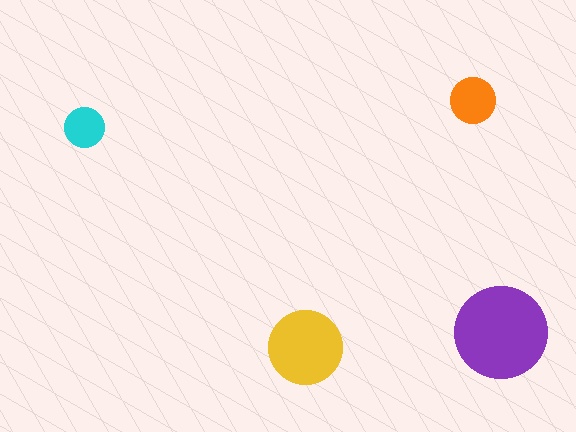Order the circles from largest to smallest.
the purple one, the yellow one, the orange one, the cyan one.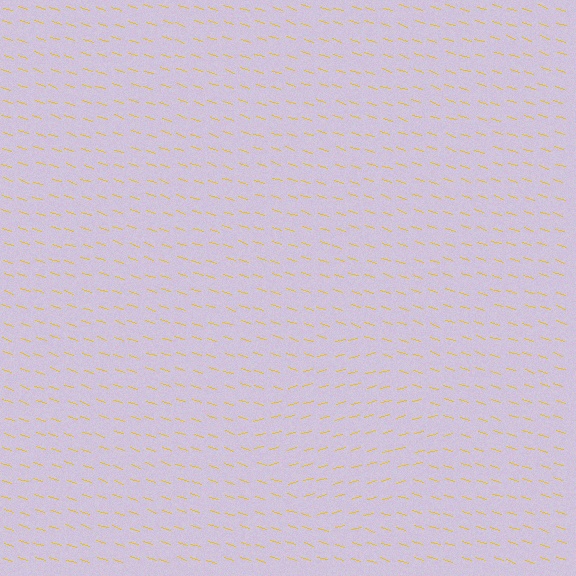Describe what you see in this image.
The image is filled with small yellow line segments. A diamond region in the image has lines oriented differently from the surrounding lines, creating a visible texture boundary.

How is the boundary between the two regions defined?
The boundary is defined purely by a change in line orientation (approximately 32 degrees difference). All lines are the same color and thickness.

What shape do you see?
I see a diamond.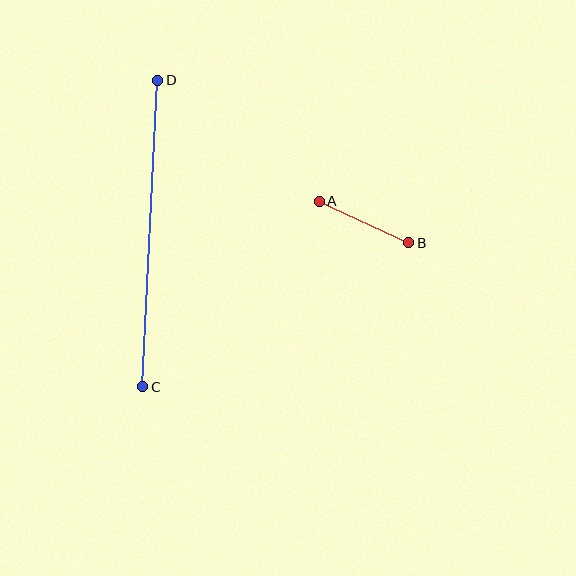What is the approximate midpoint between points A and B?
The midpoint is at approximately (364, 222) pixels.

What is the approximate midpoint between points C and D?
The midpoint is at approximately (150, 234) pixels.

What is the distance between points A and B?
The distance is approximately 99 pixels.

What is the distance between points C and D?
The distance is approximately 307 pixels.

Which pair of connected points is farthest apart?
Points C and D are farthest apart.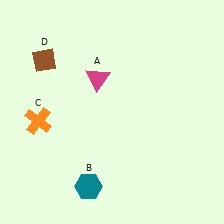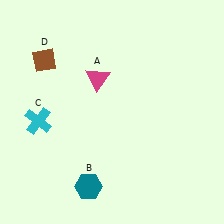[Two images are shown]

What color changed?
The cross (C) changed from orange in Image 1 to cyan in Image 2.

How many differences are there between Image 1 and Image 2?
There is 1 difference between the two images.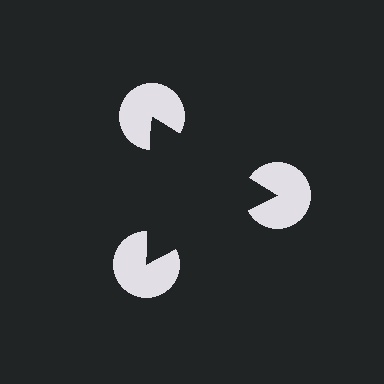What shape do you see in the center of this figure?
An illusory triangle — its edges are inferred from the aligned wedge cuts in the pac-man discs, not physically drawn.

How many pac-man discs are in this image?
There are 3 — one at each vertex of the illusory triangle.